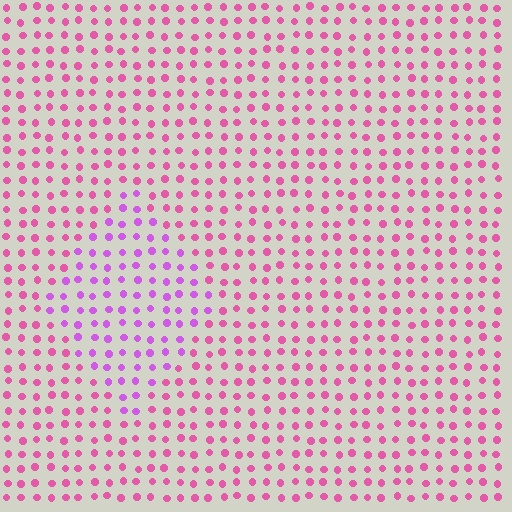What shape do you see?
I see a diamond.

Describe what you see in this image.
The image is filled with small pink elements in a uniform arrangement. A diamond-shaped region is visible where the elements are tinted to a slightly different hue, forming a subtle color boundary.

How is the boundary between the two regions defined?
The boundary is defined purely by a slight shift in hue (about 34 degrees). Spacing, size, and orientation are identical on both sides.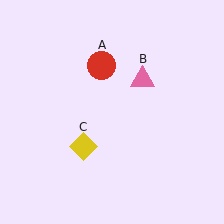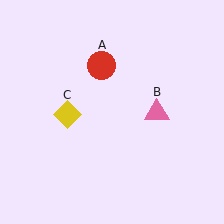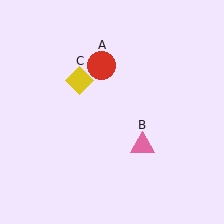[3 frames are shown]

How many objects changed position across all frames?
2 objects changed position: pink triangle (object B), yellow diamond (object C).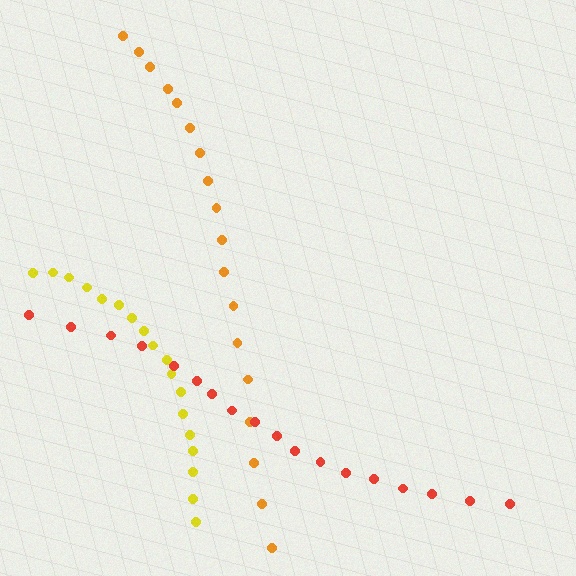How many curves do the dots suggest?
There are 3 distinct paths.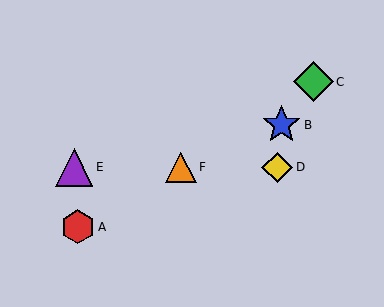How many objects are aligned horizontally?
3 objects (D, E, F) are aligned horizontally.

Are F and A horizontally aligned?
No, F is at y≈167 and A is at y≈227.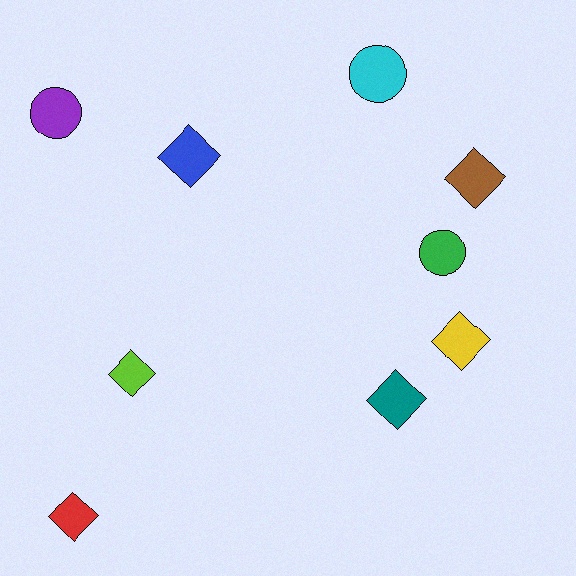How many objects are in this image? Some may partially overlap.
There are 9 objects.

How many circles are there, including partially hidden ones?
There are 3 circles.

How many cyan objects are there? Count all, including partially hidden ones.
There is 1 cyan object.